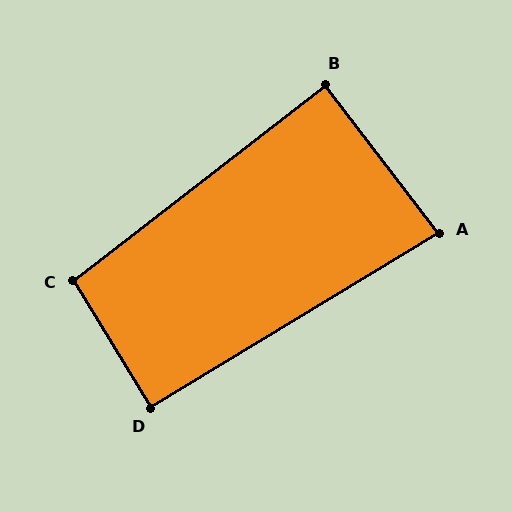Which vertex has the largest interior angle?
C, at approximately 96 degrees.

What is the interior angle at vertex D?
Approximately 90 degrees (approximately right).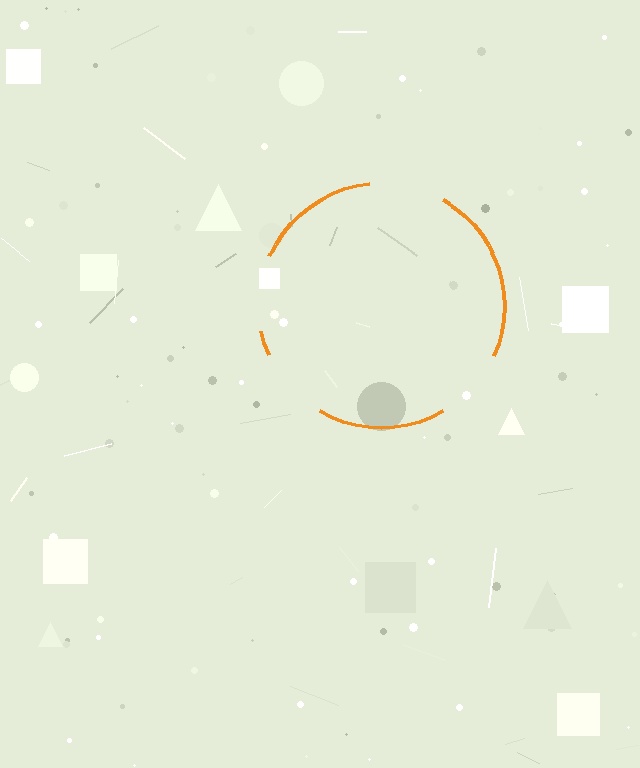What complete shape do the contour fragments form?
The contour fragments form a circle.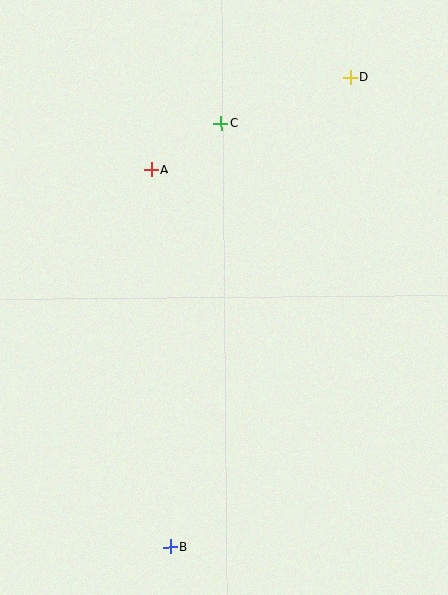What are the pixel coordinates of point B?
Point B is at (170, 547).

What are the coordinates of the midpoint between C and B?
The midpoint between C and B is at (196, 335).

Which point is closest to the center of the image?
Point A at (151, 169) is closest to the center.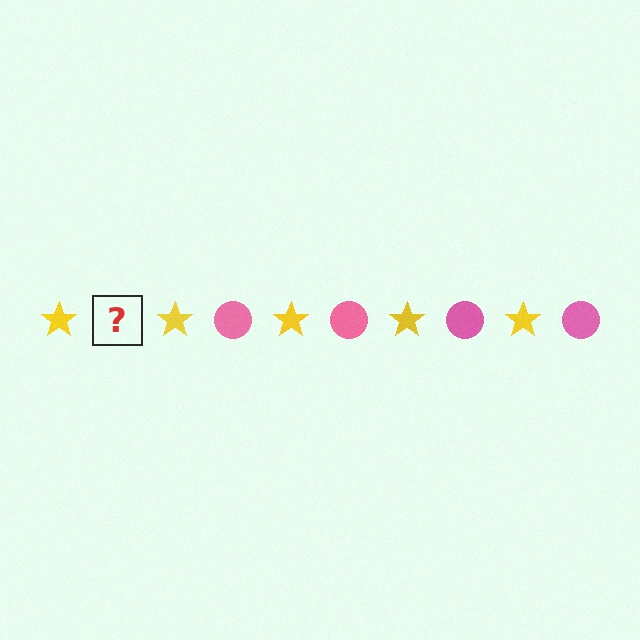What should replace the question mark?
The question mark should be replaced with a pink circle.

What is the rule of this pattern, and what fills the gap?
The rule is that the pattern alternates between yellow star and pink circle. The gap should be filled with a pink circle.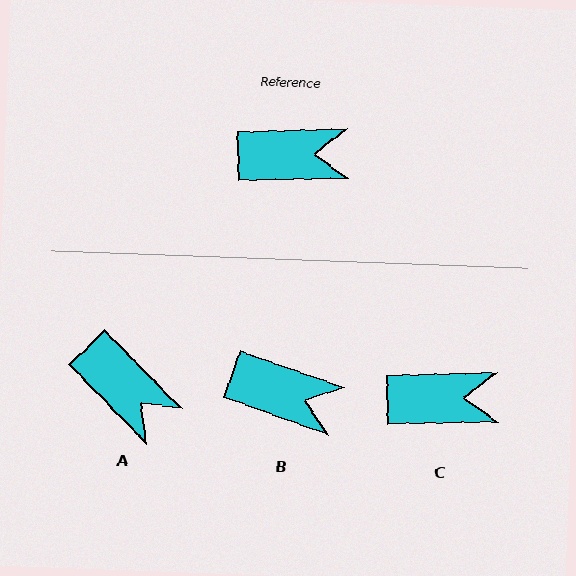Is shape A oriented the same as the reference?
No, it is off by about 47 degrees.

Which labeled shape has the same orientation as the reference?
C.